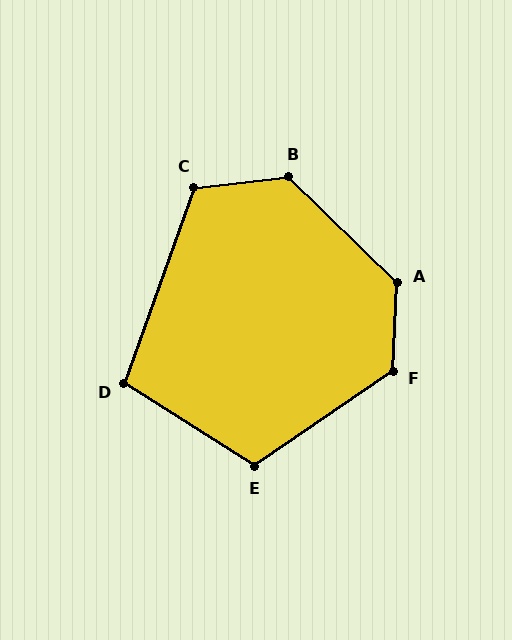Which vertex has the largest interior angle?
A, at approximately 131 degrees.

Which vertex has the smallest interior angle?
D, at approximately 103 degrees.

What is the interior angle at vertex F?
Approximately 127 degrees (obtuse).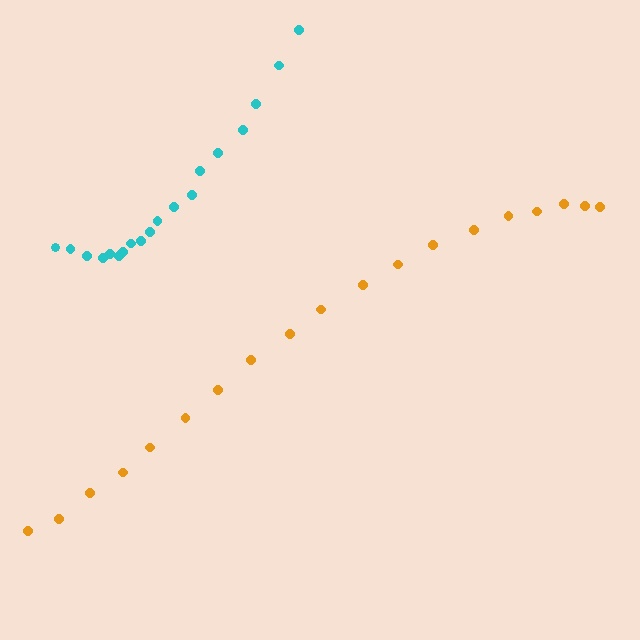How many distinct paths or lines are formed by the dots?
There are 2 distinct paths.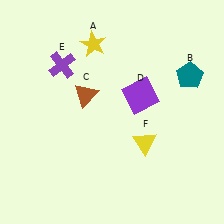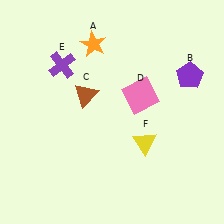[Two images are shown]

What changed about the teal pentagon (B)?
In Image 1, B is teal. In Image 2, it changed to purple.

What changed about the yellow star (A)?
In Image 1, A is yellow. In Image 2, it changed to orange.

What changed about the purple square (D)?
In Image 1, D is purple. In Image 2, it changed to pink.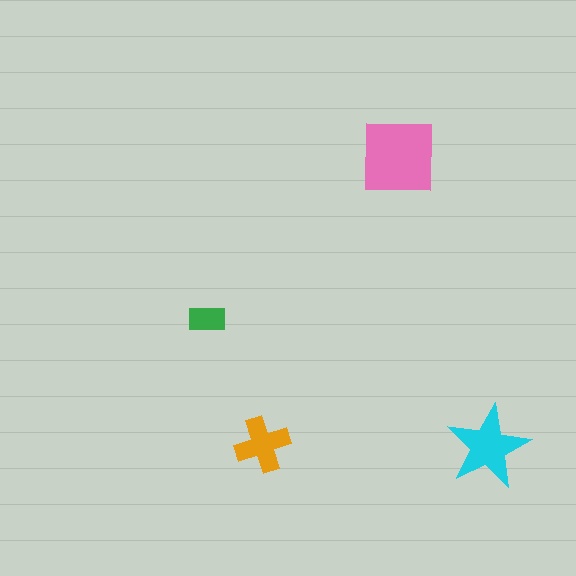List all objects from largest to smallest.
The pink square, the cyan star, the orange cross, the green rectangle.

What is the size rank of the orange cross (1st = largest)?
3rd.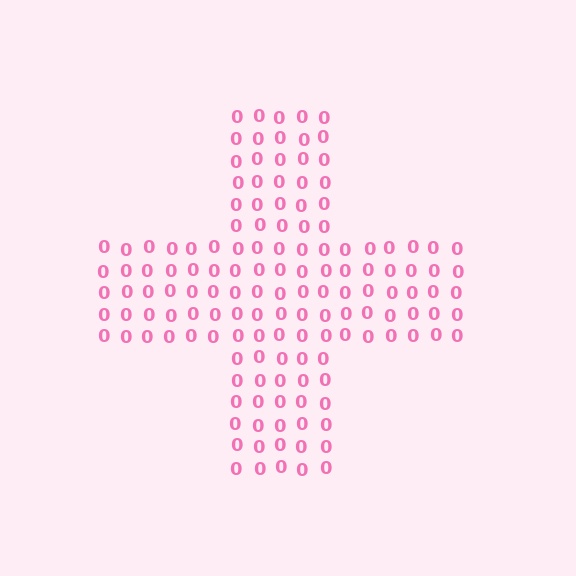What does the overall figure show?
The overall figure shows a cross.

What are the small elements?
The small elements are digit 0's.